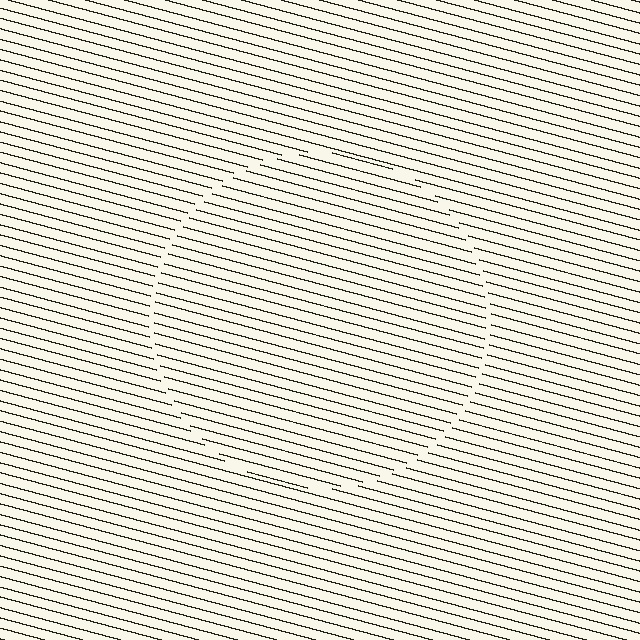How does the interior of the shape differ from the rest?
The interior of the shape contains the same grating, shifted by half a period — the contour is defined by the phase discontinuity where line-ends from the inner and outer gratings abut.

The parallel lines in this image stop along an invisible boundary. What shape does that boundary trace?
An illusory circle. The interior of the shape contains the same grating, shifted by half a period — the contour is defined by the phase discontinuity where line-ends from the inner and outer gratings abut.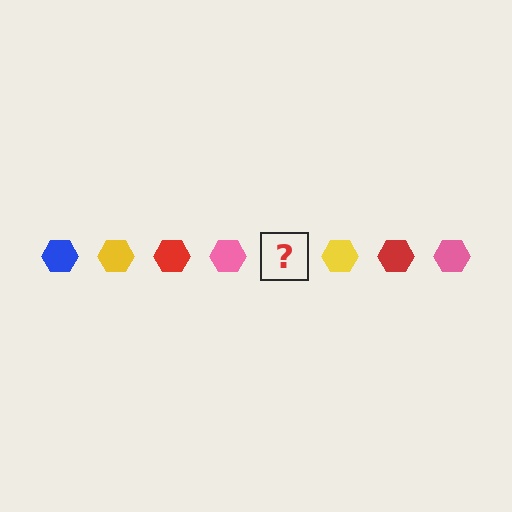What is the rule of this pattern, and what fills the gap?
The rule is that the pattern cycles through blue, yellow, red, pink hexagons. The gap should be filled with a blue hexagon.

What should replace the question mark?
The question mark should be replaced with a blue hexagon.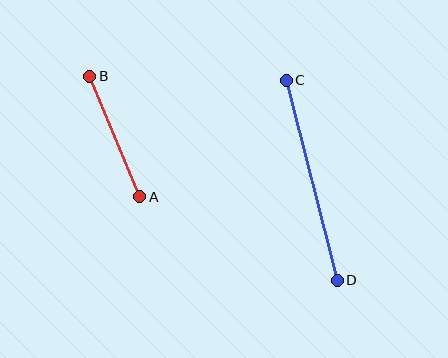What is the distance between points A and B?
The distance is approximately 130 pixels.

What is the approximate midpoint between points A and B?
The midpoint is at approximately (115, 136) pixels.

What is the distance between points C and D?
The distance is approximately 206 pixels.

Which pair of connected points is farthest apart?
Points C and D are farthest apart.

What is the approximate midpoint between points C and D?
The midpoint is at approximately (312, 180) pixels.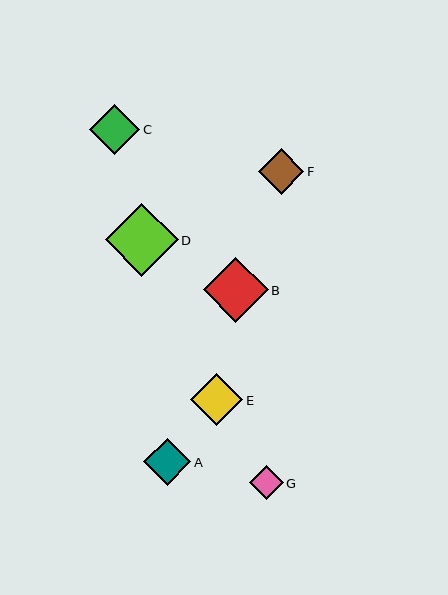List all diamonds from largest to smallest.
From largest to smallest: D, B, E, C, A, F, G.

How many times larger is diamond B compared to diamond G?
Diamond B is approximately 1.9 times the size of diamond G.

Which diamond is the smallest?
Diamond G is the smallest with a size of approximately 33 pixels.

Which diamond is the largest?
Diamond D is the largest with a size of approximately 73 pixels.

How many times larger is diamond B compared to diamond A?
Diamond B is approximately 1.4 times the size of diamond A.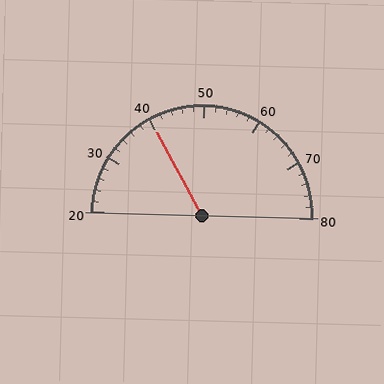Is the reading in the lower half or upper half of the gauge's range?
The reading is in the lower half of the range (20 to 80).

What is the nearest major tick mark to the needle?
The nearest major tick mark is 40.